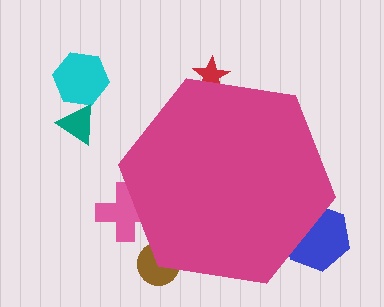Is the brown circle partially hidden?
Yes, the brown circle is partially hidden behind the magenta hexagon.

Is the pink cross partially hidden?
Yes, the pink cross is partially hidden behind the magenta hexagon.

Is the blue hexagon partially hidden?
Yes, the blue hexagon is partially hidden behind the magenta hexagon.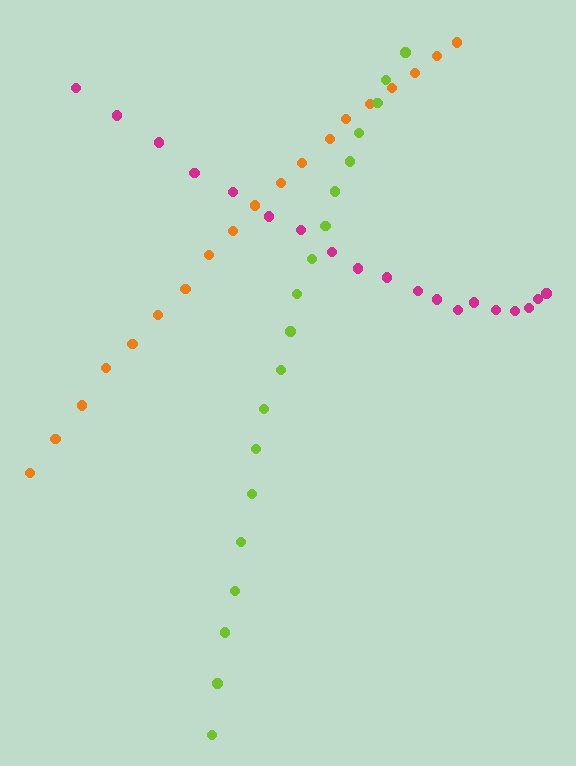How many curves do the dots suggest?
There are 3 distinct paths.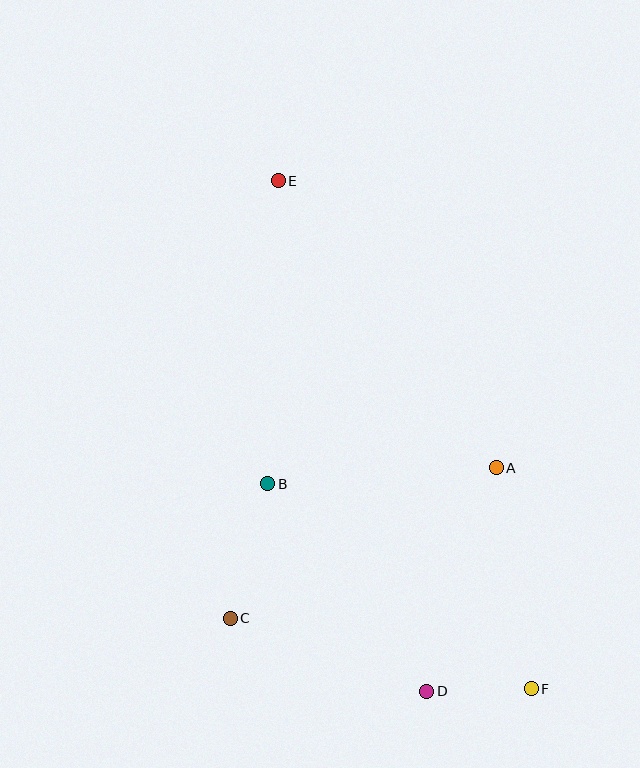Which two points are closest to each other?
Points D and F are closest to each other.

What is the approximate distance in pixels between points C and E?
The distance between C and E is approximately 440 pixels.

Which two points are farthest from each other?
Points E and F are farthest from each other.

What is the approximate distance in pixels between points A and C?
The distance between A and C is approximately 305 pixels.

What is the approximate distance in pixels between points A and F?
The distance between A and F is approximately 224 pixels.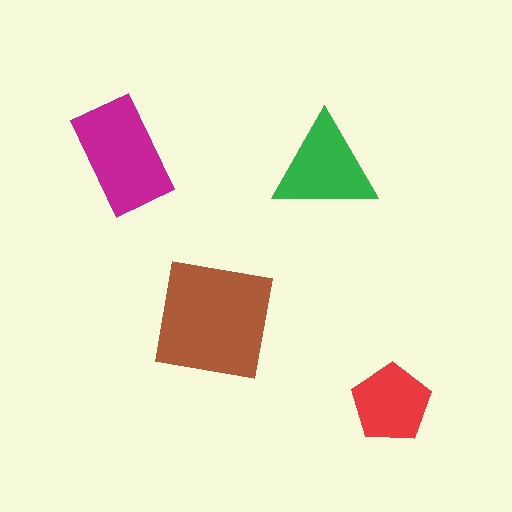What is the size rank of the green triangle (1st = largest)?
3rd.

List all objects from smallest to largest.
The red pentagon, the green triangle, the magenta rectangle, the brown square.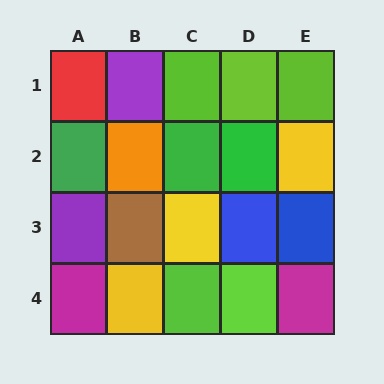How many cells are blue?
2 cells are blue.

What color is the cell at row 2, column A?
Green.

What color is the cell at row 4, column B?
Yellow.